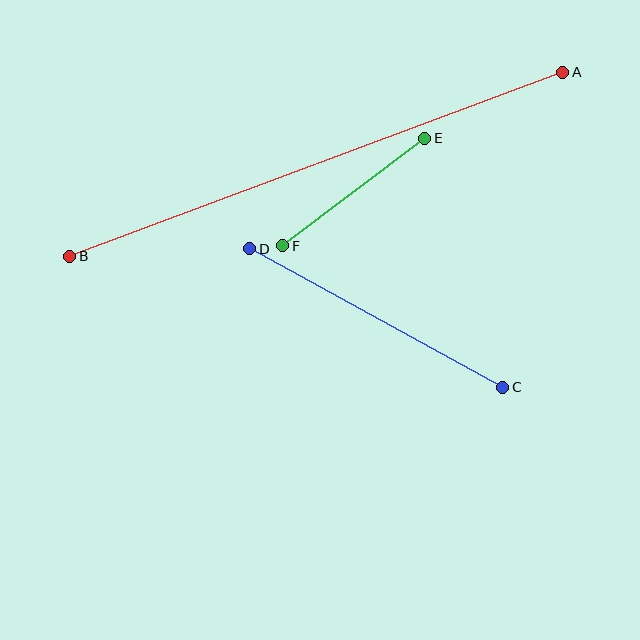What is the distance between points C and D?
The distance is approximately 288 pixels.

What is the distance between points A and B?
The distance is approximately 526 pixels.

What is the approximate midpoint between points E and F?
The midpoint is at approximately (354, 192) pixels.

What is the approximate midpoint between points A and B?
The midpoint is at approximately (316, 164) pixels.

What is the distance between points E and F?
The distance is approximately 178 pixels.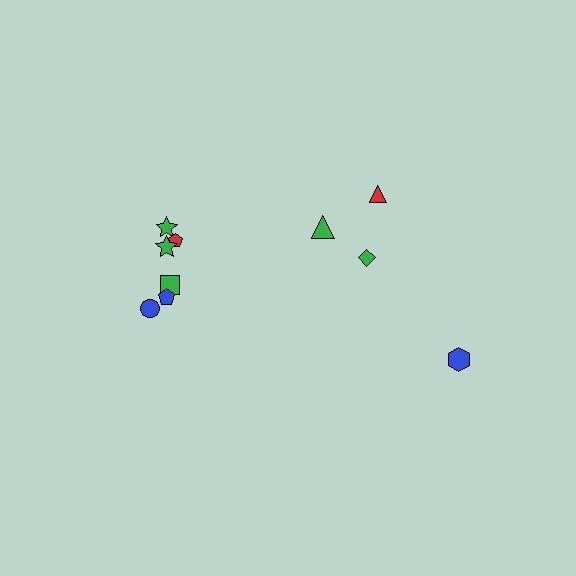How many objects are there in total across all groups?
There are 10 objects.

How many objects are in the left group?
There are 6 objects.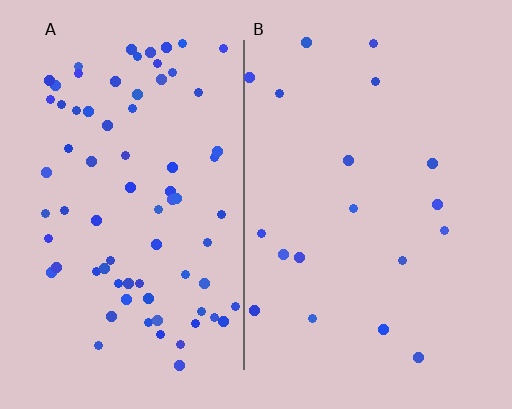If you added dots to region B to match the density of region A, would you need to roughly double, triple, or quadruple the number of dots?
Approximately quadruple.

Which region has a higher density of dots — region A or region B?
A (the left).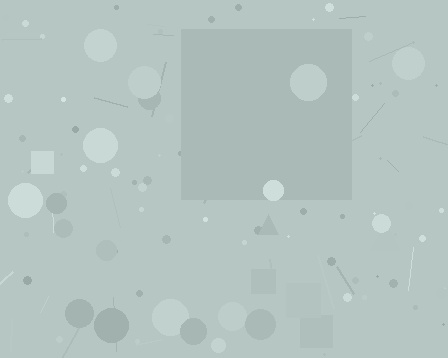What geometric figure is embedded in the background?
A square is embedded in the background.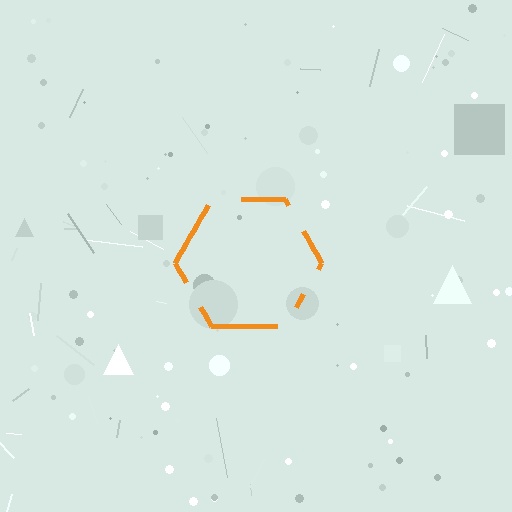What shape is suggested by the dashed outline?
The dashed outline suggests a hexagon.